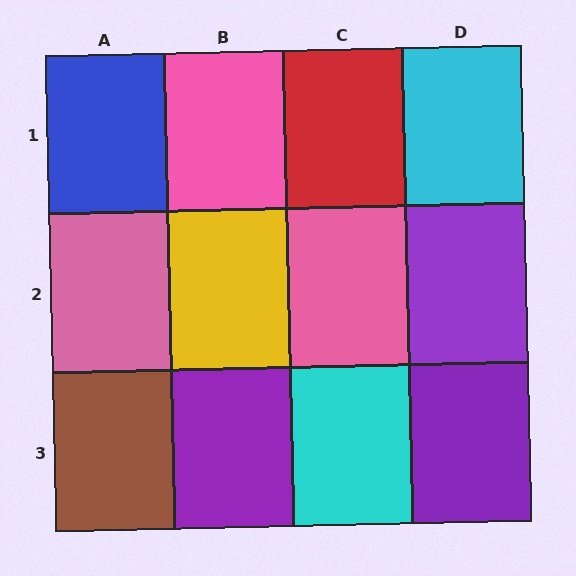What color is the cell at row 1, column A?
Blue.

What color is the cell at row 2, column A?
Pink.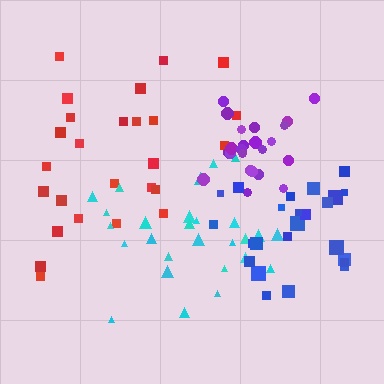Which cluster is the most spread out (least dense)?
Cyan.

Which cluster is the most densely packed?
Purple.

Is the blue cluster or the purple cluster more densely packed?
Purple.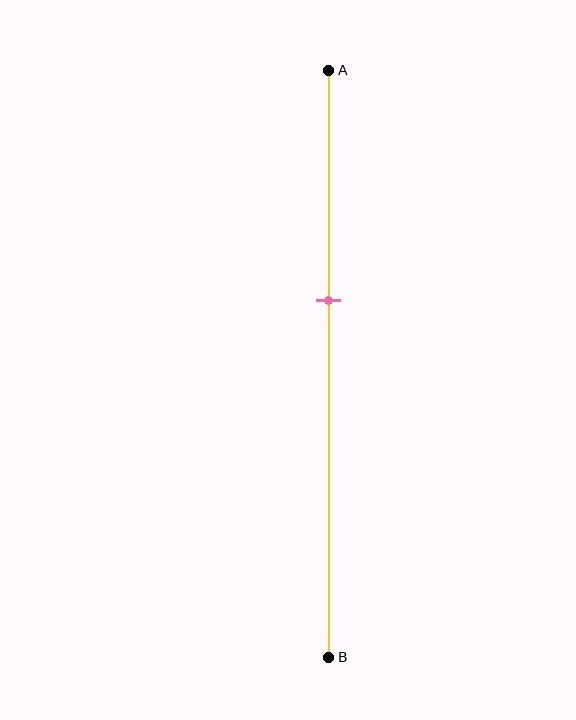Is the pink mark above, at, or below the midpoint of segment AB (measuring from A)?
The pink mark is above the midpoint of segment AB.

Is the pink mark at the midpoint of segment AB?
No, the mark is at about 40% from A, not at the 50% midpoint.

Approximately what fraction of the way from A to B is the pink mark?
The pink mark is approximately 40% of the way from A to B.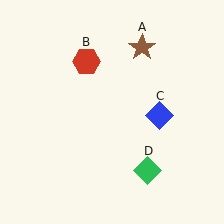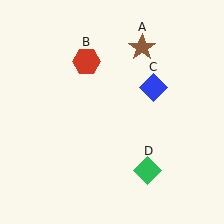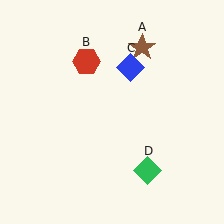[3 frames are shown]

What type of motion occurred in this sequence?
The blue diamond (object C) rotated counterclockwise around the center of the scene.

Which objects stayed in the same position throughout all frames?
Brown star (object A) and red hexagon (object B) and green diamond (object D) remained stationary.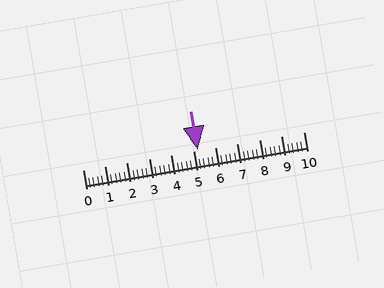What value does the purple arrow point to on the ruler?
The purple arrow points to approximately 5.2.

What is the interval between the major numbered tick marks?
The major tick marks are spaced 1 units apart.